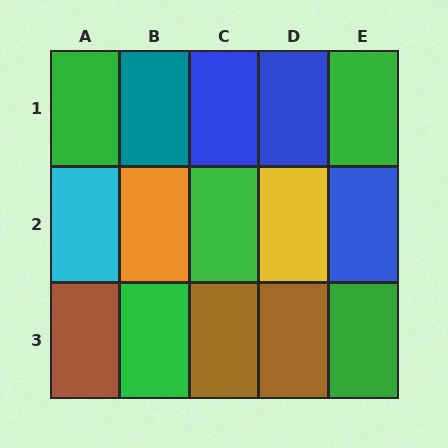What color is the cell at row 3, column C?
Brown.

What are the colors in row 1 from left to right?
Green, teal, blue, blue, green.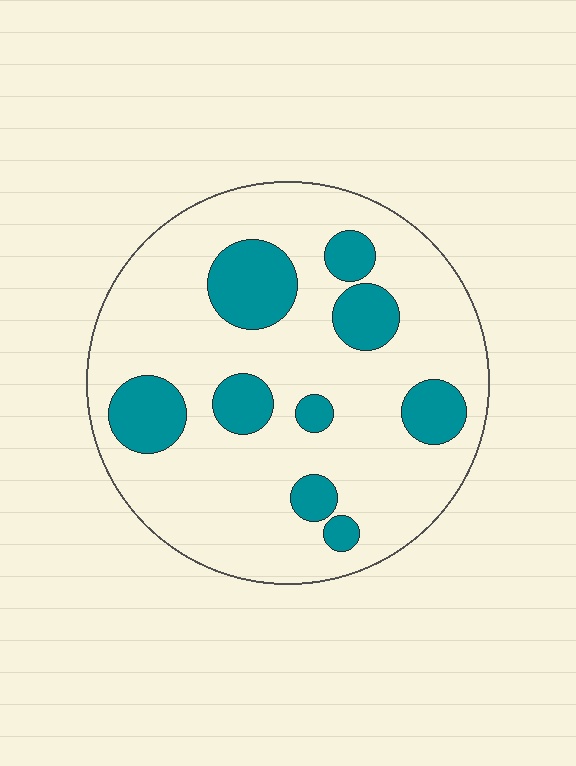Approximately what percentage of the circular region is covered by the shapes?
Approximately 20%.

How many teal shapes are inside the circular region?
9.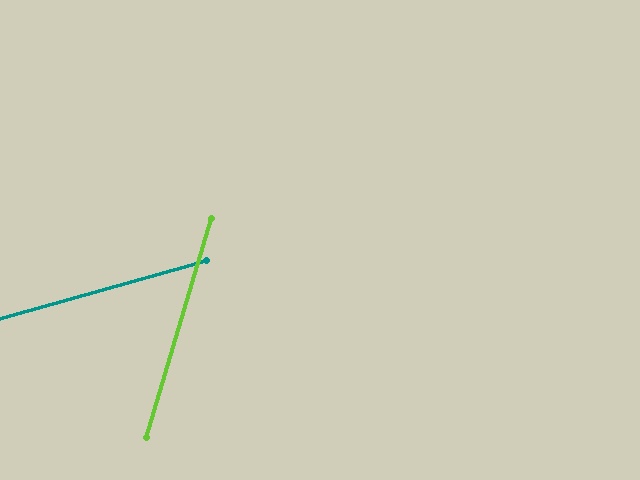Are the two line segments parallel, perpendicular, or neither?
Neither parallel nor perpendicular — they differ by about 58°.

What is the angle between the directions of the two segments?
Approximately 58 degrees.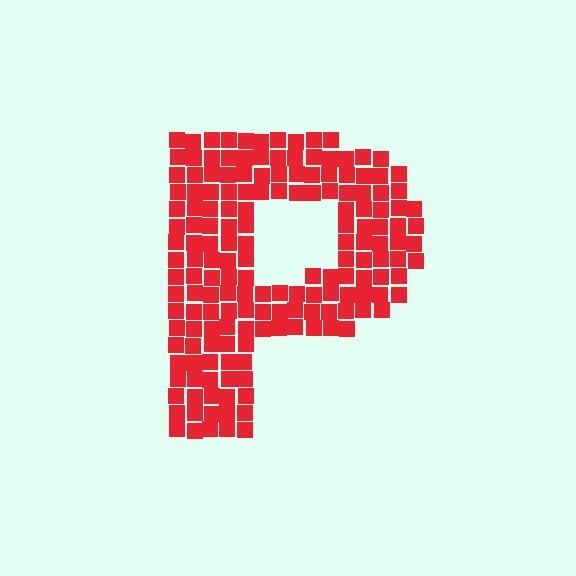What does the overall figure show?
The overall figure shows the letter P.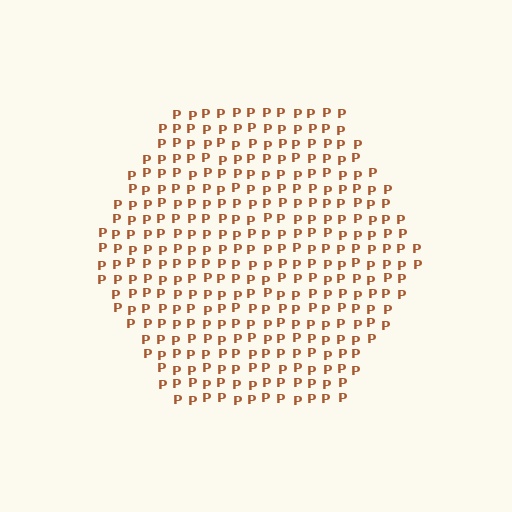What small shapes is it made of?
It is made of small letter P's.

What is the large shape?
The large shape is a hexagon.